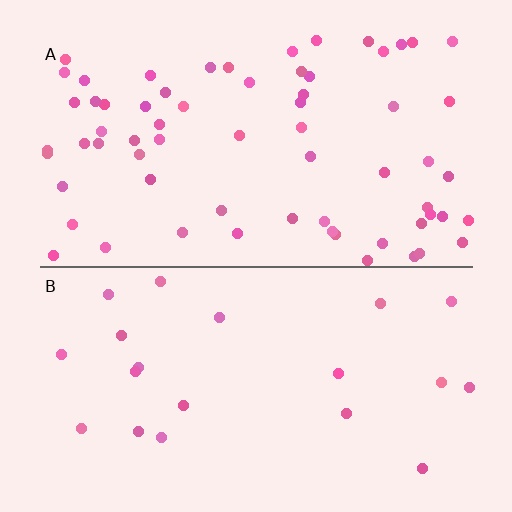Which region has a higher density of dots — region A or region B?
A (the top).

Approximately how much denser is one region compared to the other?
Approximately 3.2× — region A over region B.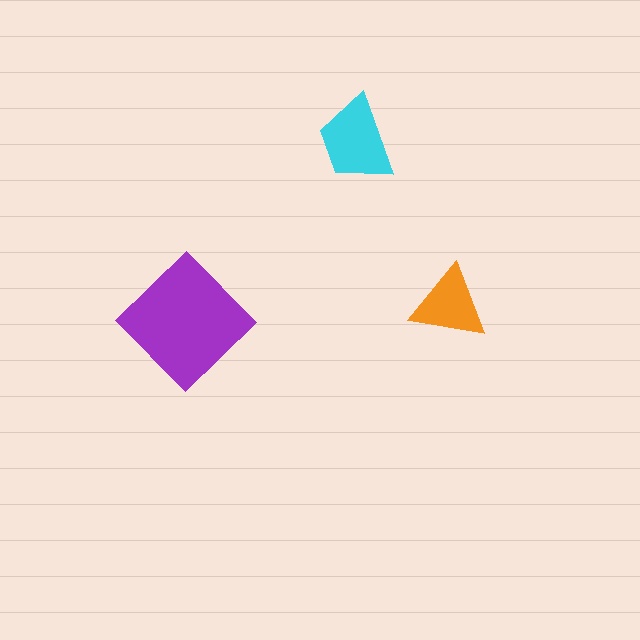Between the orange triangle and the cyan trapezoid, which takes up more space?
The cyan trapezoid.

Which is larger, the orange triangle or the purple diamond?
The purple diamond.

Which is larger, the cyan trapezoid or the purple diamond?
The purple diamond.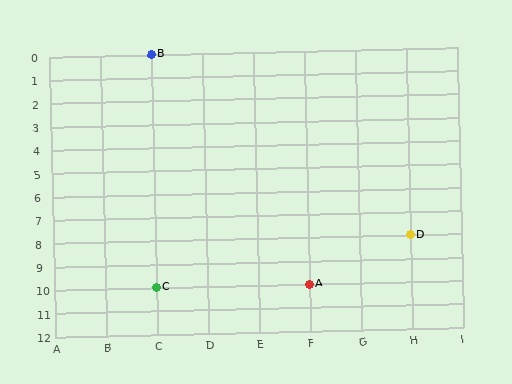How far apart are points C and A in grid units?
Points C and A are 3 columns apart.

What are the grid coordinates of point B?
Point B is at grid coordinates (C, 0).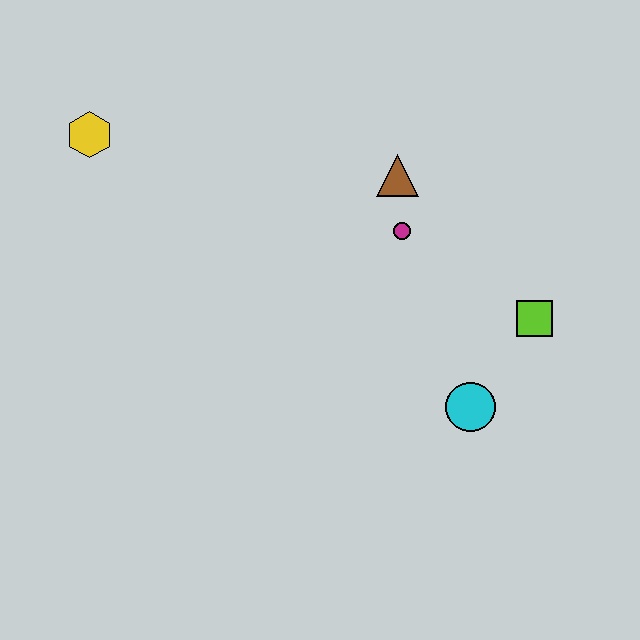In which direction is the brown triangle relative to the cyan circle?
The brown triangle is above the cyan circle.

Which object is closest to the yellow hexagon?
The brown triangle is closest to the yellow hexagon.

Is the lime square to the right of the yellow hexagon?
Yes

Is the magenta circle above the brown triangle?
No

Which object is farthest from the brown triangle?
The yellow hexagon is farthest from the brown triangle.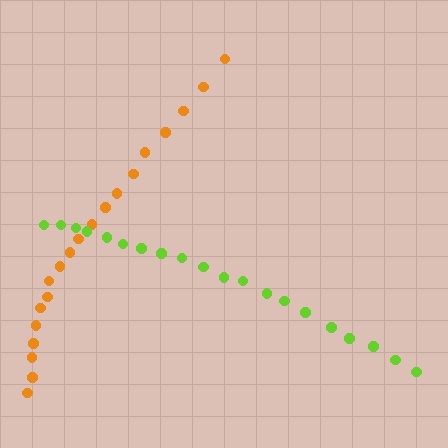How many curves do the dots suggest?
There are 2 distinct paths.